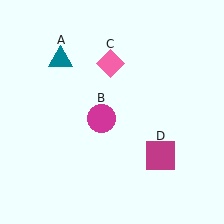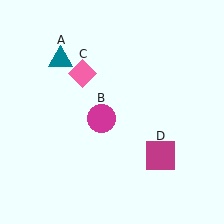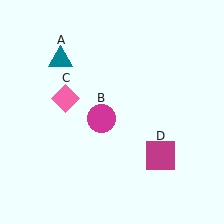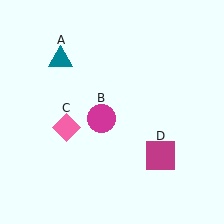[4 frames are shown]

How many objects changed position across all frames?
1 object changed position: pink diamond (object C).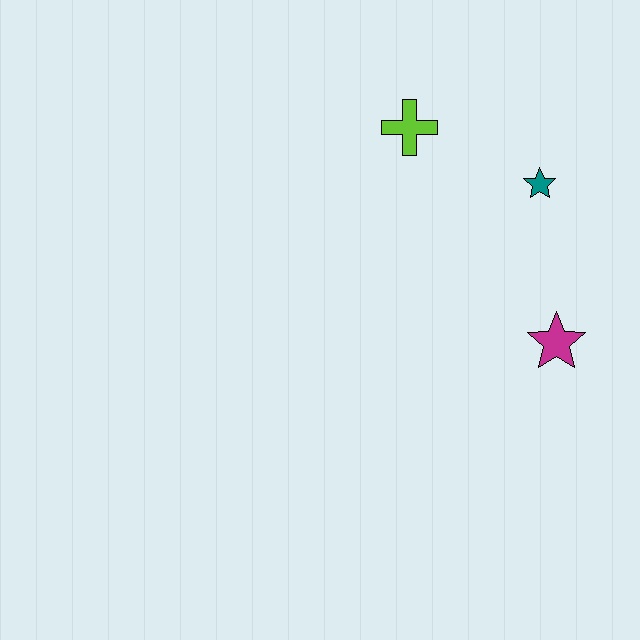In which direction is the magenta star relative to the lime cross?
The magenta star is below the lime cross.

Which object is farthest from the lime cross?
The magenta star is farthest from the lime cross.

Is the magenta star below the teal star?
Yes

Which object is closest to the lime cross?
The teal star is closest to the lime cross.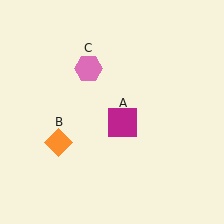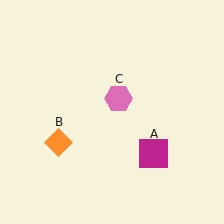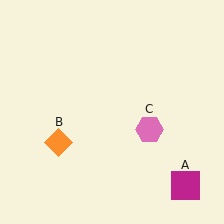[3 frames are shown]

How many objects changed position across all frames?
2 objects changed position: magenta square (object A), pink hexagon (object C).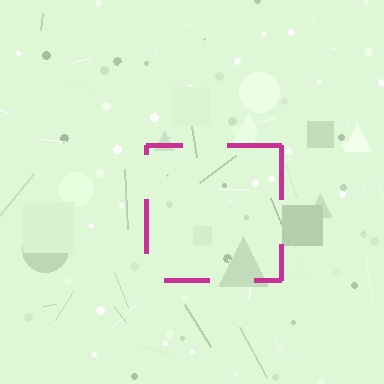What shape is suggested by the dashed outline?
The dashed outline suggests a square.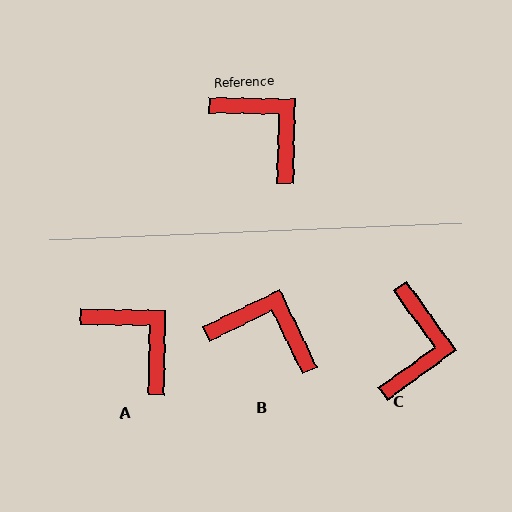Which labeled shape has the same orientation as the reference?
A.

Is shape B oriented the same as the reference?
No, it is off by about 27 degrees.